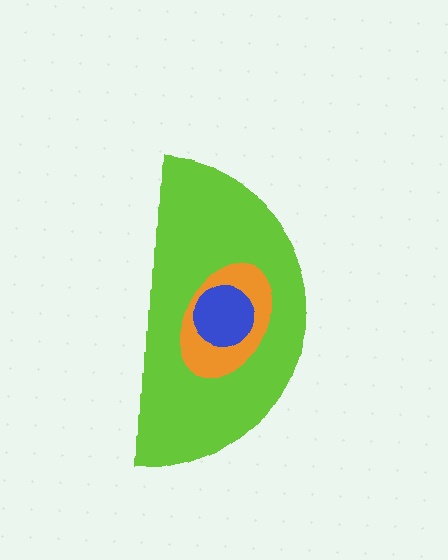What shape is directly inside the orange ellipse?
The blue circle.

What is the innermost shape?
The blue circle.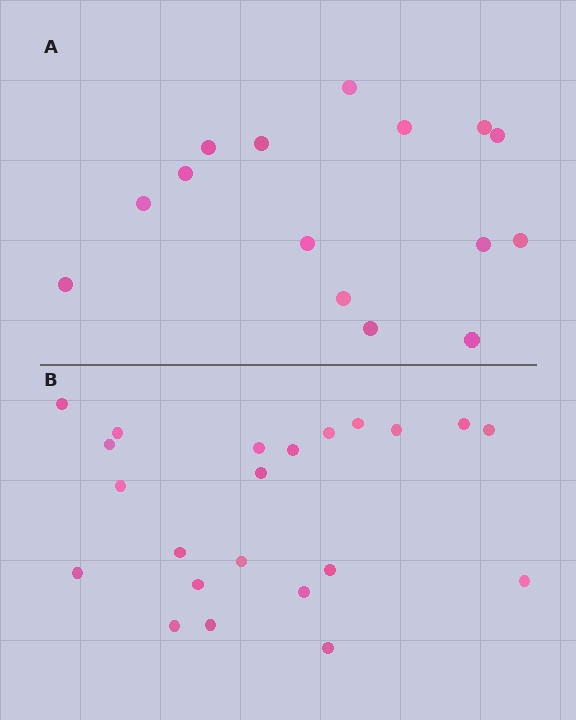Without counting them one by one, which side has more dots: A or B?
Region B (the bottom region) has more dots.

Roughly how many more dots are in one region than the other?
Region B has roughly 8 or so more dots than region A.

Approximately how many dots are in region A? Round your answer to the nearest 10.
About 20 dots. (The exact count is 15, which rounds to 20.)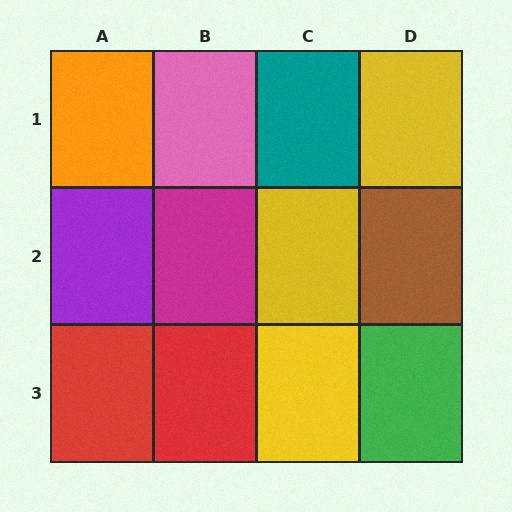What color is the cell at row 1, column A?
Orange.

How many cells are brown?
1 cell is brown.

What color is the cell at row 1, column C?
Teal.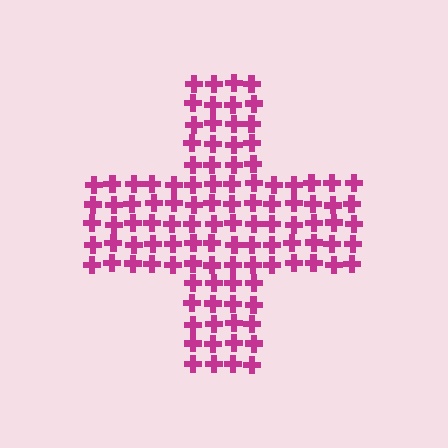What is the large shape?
The large shape is a cross.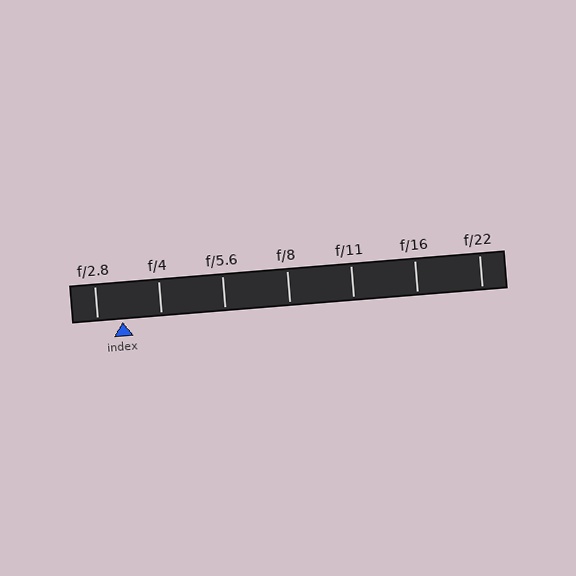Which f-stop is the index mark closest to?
The index mark is closest to f/2.8.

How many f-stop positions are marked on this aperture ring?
There are 7 f-stop positions marked.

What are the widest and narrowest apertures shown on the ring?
The widest aperture shown is f/2.8 and the narrowest is f/22.